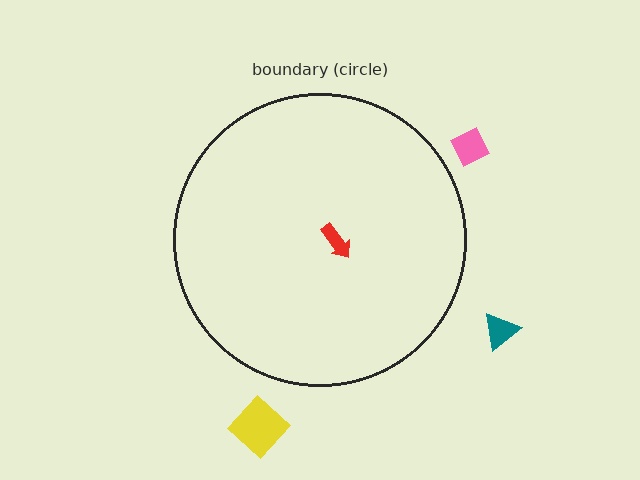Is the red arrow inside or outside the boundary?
Inside.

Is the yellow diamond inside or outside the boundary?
Outside.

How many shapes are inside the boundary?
1 inside, 3 outside.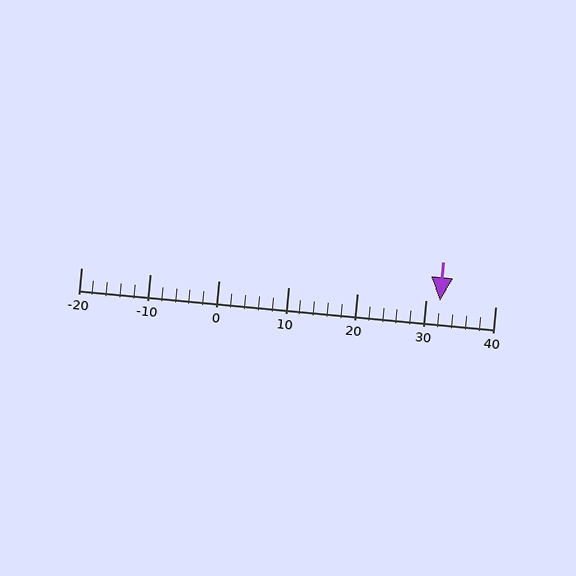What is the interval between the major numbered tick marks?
The major tick marks are spaced 10 units apart.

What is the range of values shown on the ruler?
The ruler shows values from -20 to 40.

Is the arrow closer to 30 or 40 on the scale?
The arrow is closer to 30.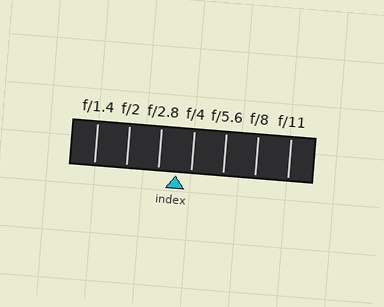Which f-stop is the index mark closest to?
The index mark is closest to f/4.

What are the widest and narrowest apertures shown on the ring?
The widest aperture shown is f/1.4 and the narrowest is f/11.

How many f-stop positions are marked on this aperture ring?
There are 7 f-stop positions marked.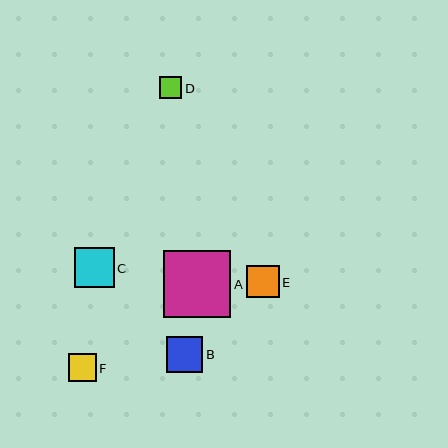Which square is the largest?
Square A is the largest with a size of approximately 67 pixels.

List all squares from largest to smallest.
From largest to smallest: A, C, B, E, F, D.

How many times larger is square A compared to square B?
Square A is approximately 1.9 times the size of square B.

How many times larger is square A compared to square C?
Square A is approximately 1.7 times the size of square C.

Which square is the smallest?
Square D is the smallest with a size of approximately 22 pixels.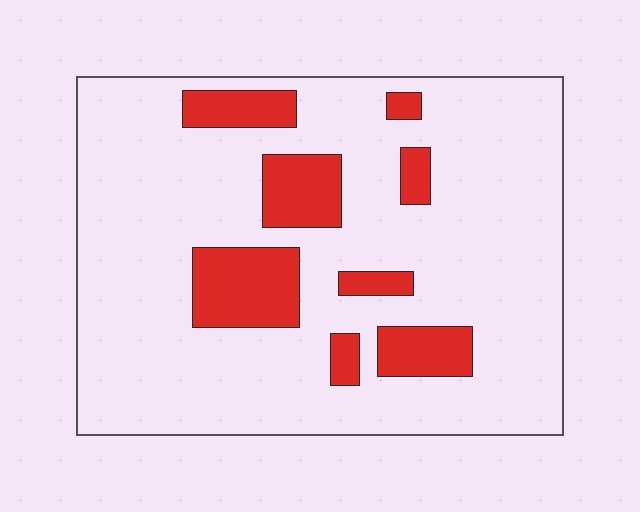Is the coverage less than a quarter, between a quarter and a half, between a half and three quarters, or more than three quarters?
Less than a quarter.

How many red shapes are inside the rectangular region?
8.